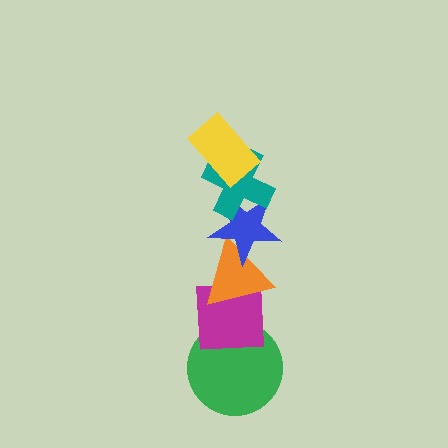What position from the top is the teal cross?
The teal cross is 2nd from the top.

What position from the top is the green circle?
The green circle is 6th from the top.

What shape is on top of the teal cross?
The yellow rectangle is on top of the teal cross.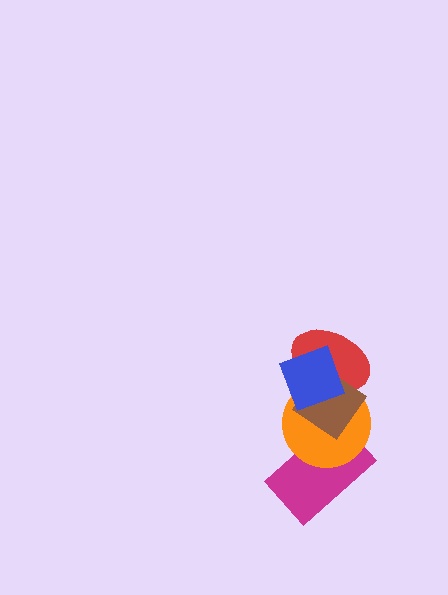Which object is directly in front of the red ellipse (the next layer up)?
The orange circle is directly in front of the red ellipse.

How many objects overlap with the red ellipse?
3 objects overlap with the red ellipse.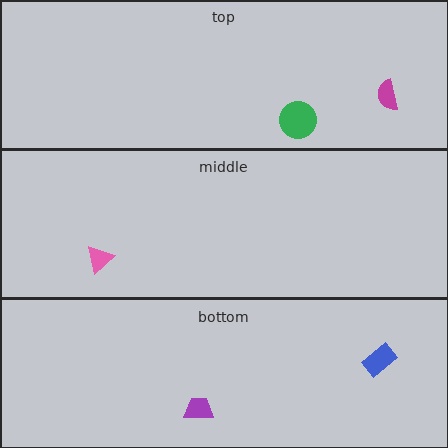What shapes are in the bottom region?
The purple trapezoid, the blue rectangle.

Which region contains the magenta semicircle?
The top region.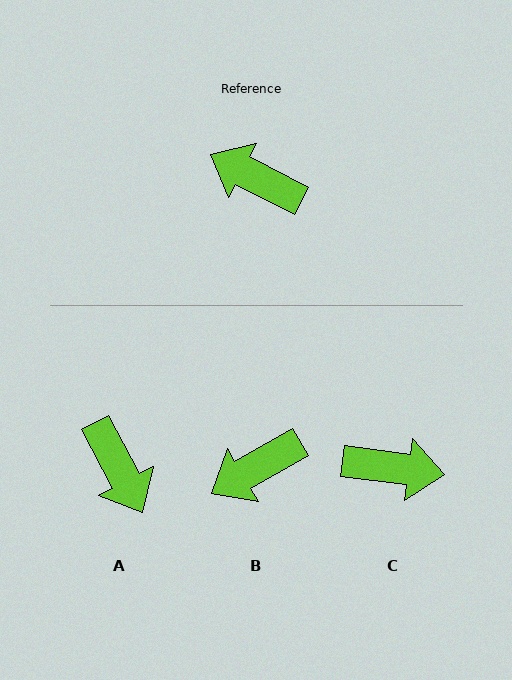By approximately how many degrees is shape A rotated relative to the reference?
Approximately 145 degrees counter-clockwise.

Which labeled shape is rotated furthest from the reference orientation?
C, about 160 degrees away.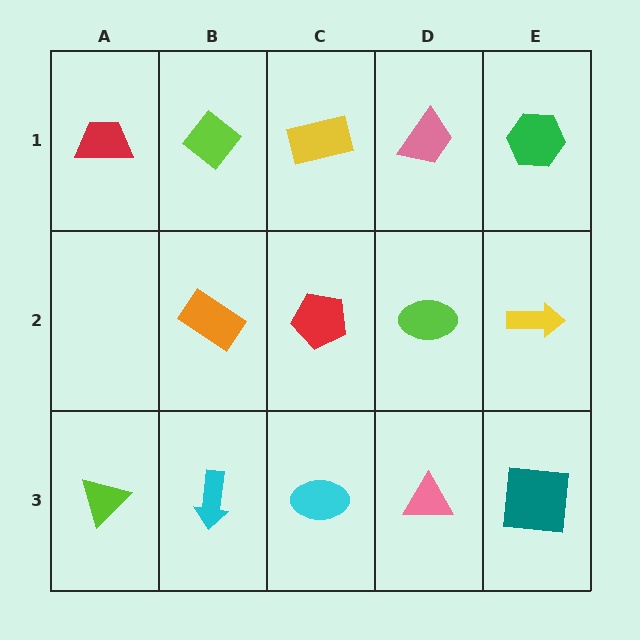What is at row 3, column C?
A cyan ellipse.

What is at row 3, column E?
A teal square.